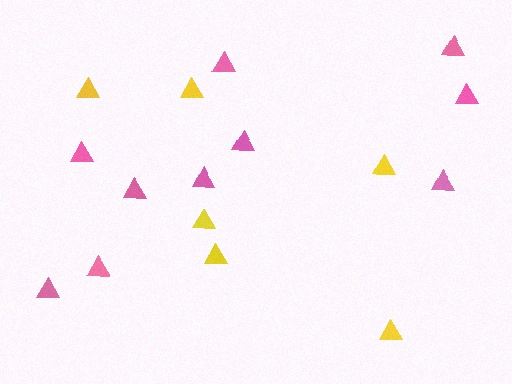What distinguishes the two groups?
There are 2 groups: one group of pink triangles (10) and one group of yellow triangles (6).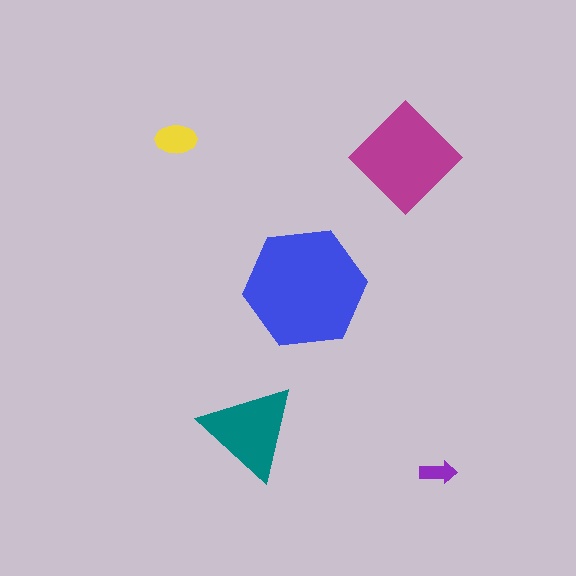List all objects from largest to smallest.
The blue hexagon, the magenta diamond, the teal triangle, the yellow ellipse, the purple arrow.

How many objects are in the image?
There are 5 objects in the image.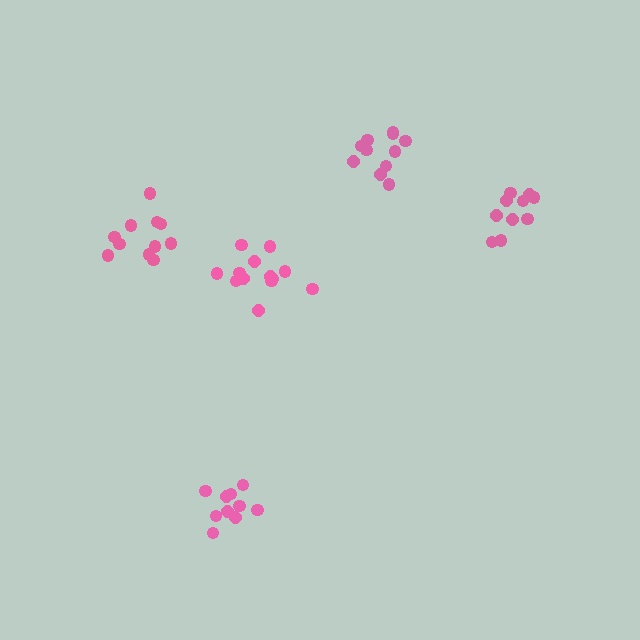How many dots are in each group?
Group 1: 10 dots, Group 2: 11 dots, Group 3: 12 dots, Group 4: 13 dots, Group 5: 10 dots (56 total).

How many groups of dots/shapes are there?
There are 5 groups.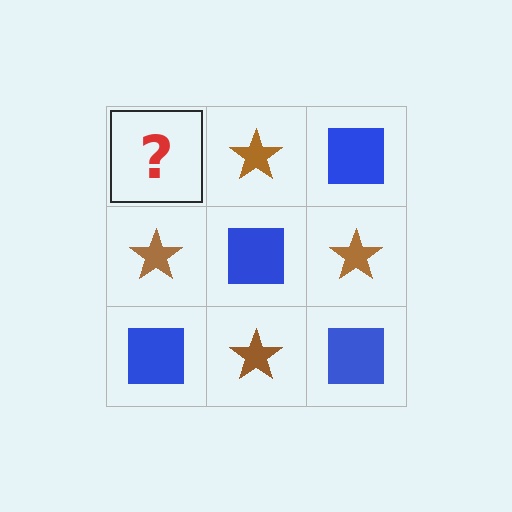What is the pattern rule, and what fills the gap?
The rule is that it alternates blue square and brown star in a checkerboard pattern. The gap should be filled with a blue square.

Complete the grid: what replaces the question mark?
The question mark should be replaced with a blue square.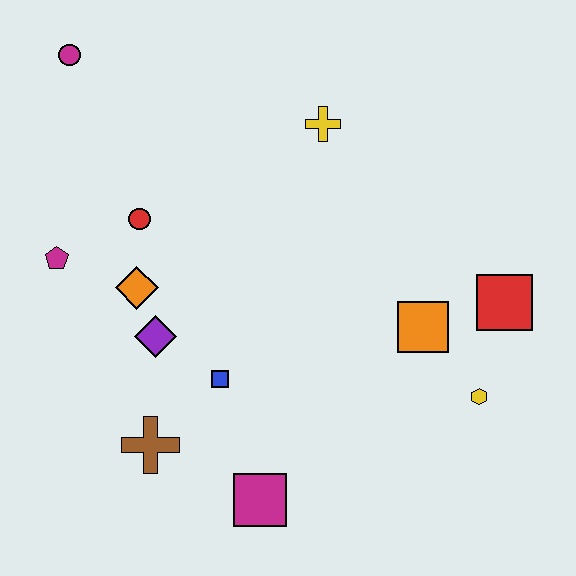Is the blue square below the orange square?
Yes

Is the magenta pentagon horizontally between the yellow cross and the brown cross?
No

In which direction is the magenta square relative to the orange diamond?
The magenta square is below the orange diamond.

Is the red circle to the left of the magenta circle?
No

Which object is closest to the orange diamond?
The purple diamond is closest to the orange diamond.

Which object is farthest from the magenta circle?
The yellow hexagon is farthest from the magenta circle.